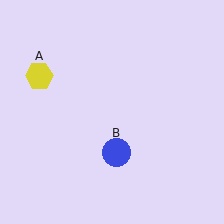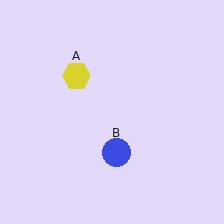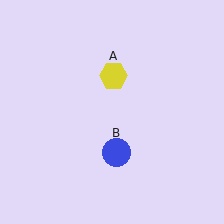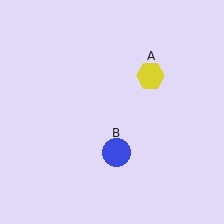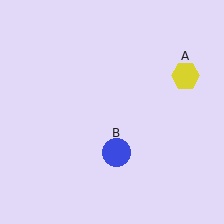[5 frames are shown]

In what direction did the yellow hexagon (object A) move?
The yellow hexagon (object A) moved right.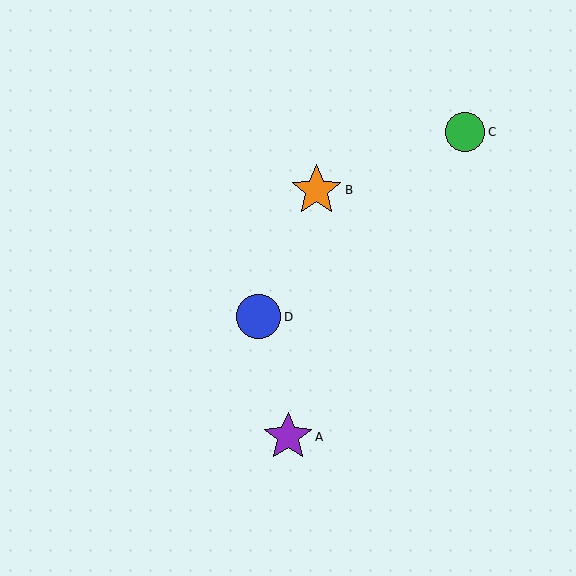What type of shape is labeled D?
Shape D is a blue circle.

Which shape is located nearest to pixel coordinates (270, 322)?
The blue circle (labeled D) at (258, 317) is nearest to that location.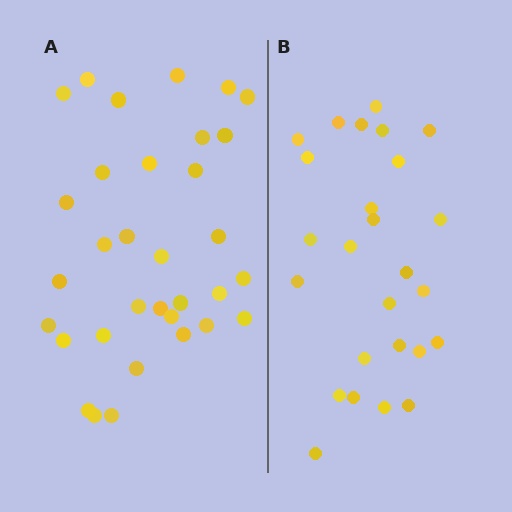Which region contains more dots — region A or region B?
Region A (the left region) has more dots.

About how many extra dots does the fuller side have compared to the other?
Region A has roughly 8 or so more dots than region B.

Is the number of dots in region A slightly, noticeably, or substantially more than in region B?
Region A has noticeably more, but not dramatically so. The ratio is roughly 1.3 to 1.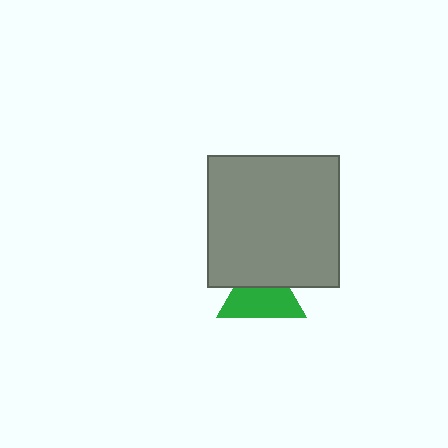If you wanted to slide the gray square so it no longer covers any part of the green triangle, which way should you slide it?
Slide it up — that is the most direct way to separate the two shapes.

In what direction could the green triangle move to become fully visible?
The green triangle could move down. That would shift it out from behind the gray square entirely.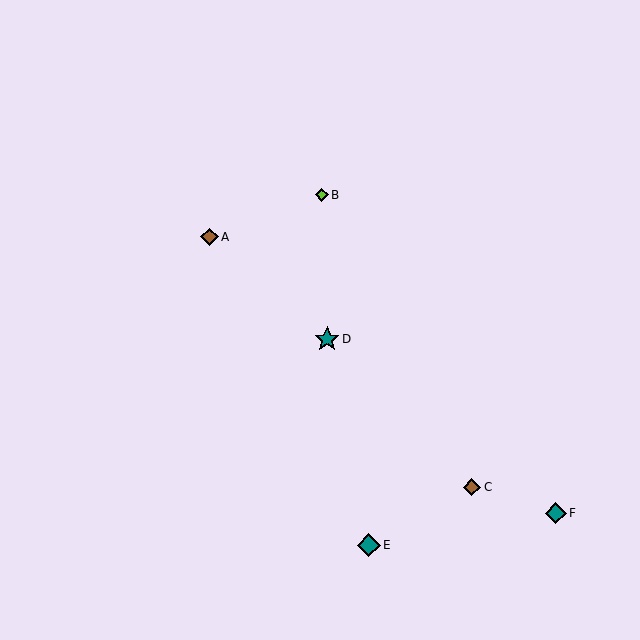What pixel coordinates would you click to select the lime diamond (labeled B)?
Click at (322, 195) to select the lime diamond B.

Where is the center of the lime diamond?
The center of the lime diamond is at (322, 195).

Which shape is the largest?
The teal star (labeled D) is the largest.